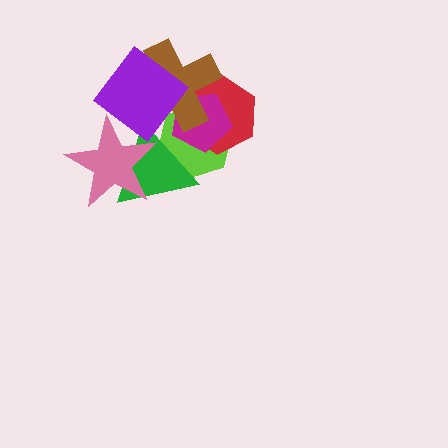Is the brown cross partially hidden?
Yes, it is partially covered by another shape.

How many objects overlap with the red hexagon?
3 objects overlap with the red hexagon.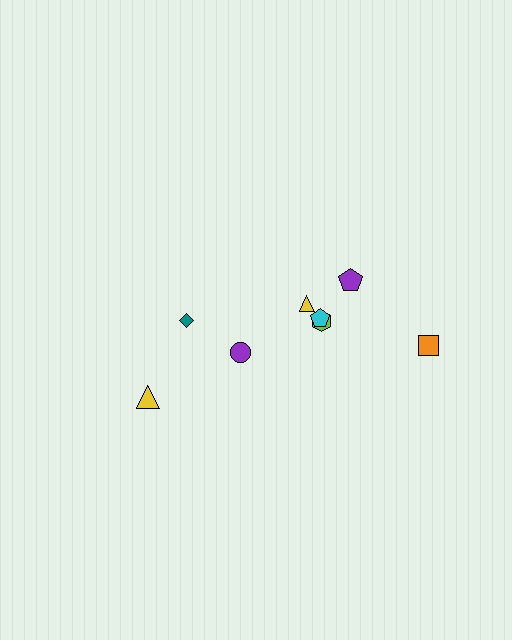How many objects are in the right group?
There are 5 objects.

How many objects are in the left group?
There are 3 objects.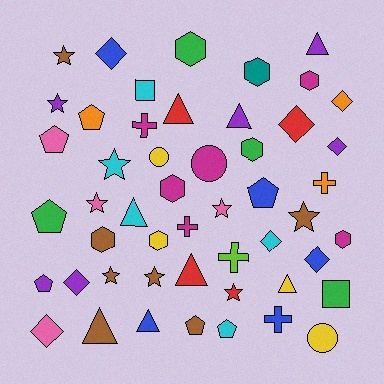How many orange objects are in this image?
There are 3 orange objects.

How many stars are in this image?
There are 9 stars.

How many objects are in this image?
There are 50 objects.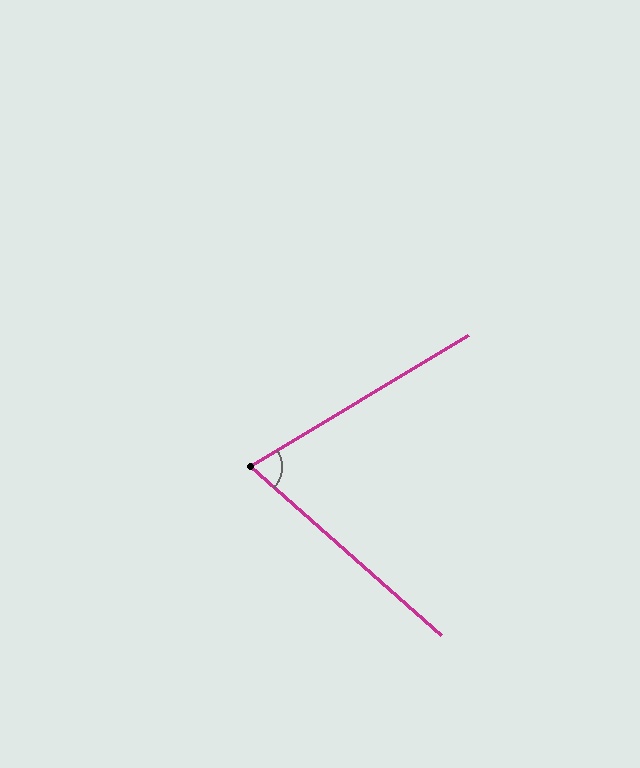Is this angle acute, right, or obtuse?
It is acute.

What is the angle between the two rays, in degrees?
Approximately 73 degrees.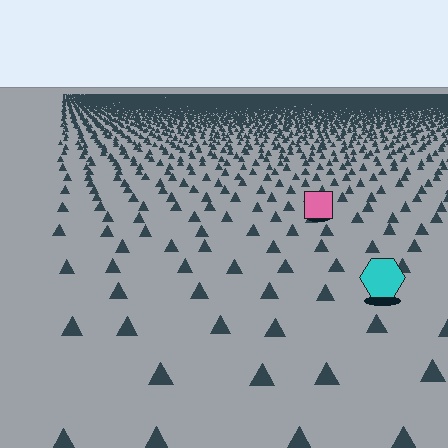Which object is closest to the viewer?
The cyan hexagon is closest. The texture marks near it are larger and more spread out.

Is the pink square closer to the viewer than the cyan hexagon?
No. The cyan hexagon is closer — you can tell from the texture gradient: the ground texture is coarser near it.